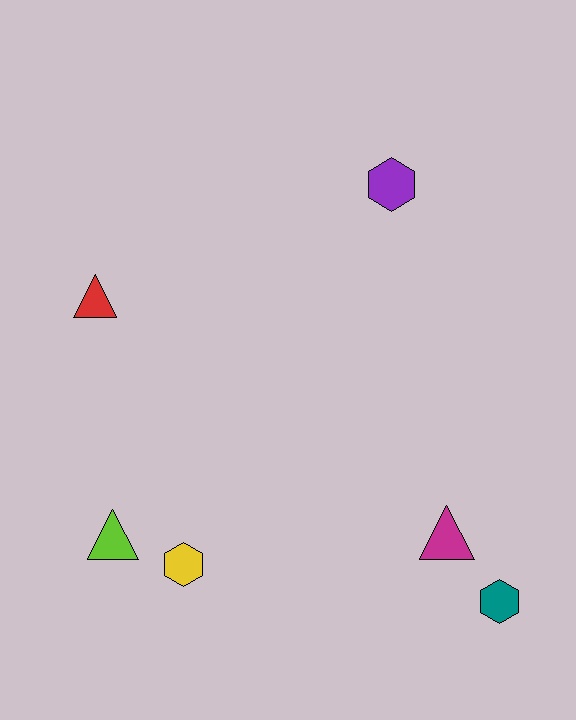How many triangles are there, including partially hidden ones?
There are 3 triangles.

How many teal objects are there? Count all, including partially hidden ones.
There is 1 teal object.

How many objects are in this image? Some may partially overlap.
There are 6 objects.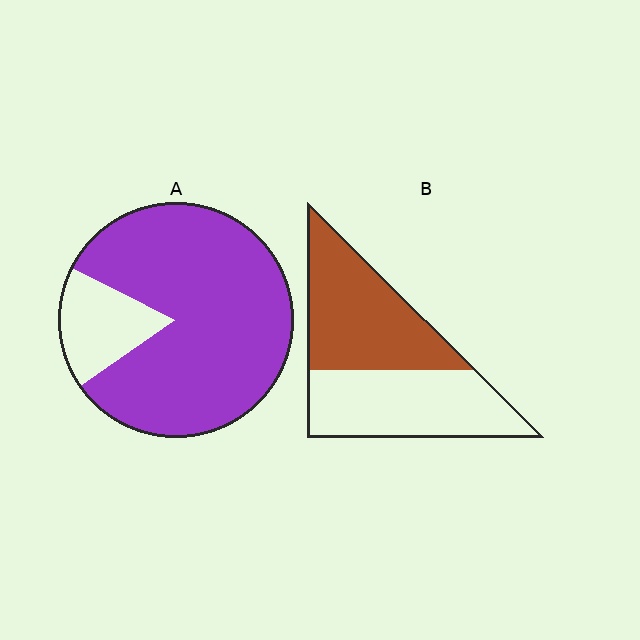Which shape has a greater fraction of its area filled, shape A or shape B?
Shape A.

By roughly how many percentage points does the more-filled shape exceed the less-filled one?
By roughly 30 percentage points (A over B).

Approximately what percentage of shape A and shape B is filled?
A is approximately 85% and B is approximately 50%.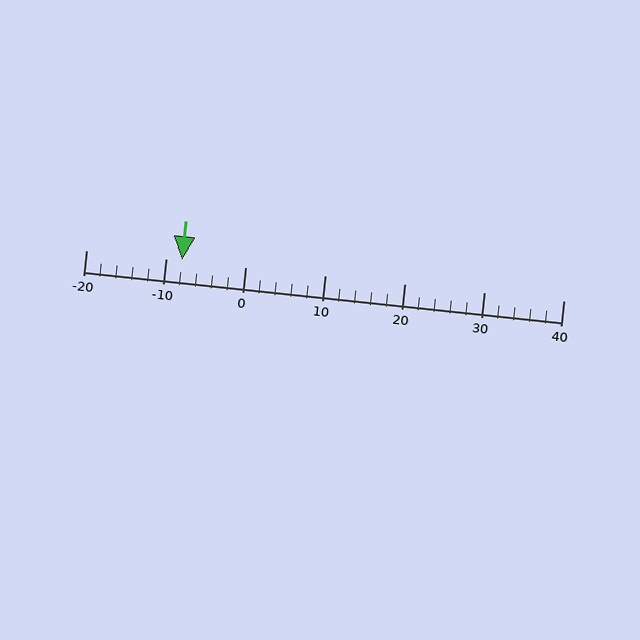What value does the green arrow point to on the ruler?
The green arrow points to approximately -8.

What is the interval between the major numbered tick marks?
The major tick marks are spaced 10 units apart.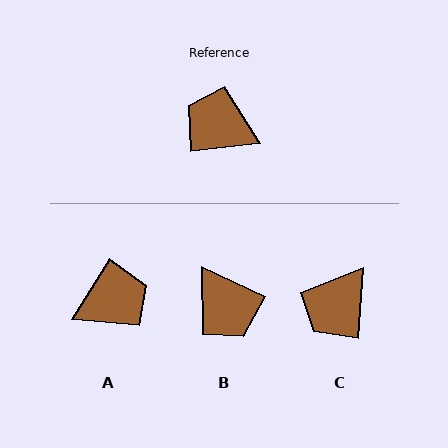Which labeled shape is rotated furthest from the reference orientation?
B, about 149 degrees away.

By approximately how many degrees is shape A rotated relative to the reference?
Approximately 128 degrees clockwise.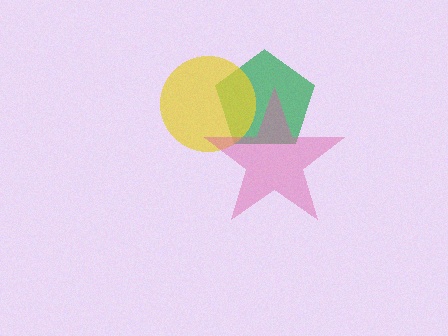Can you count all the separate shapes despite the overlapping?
Yes, there are 3 separate shapes.